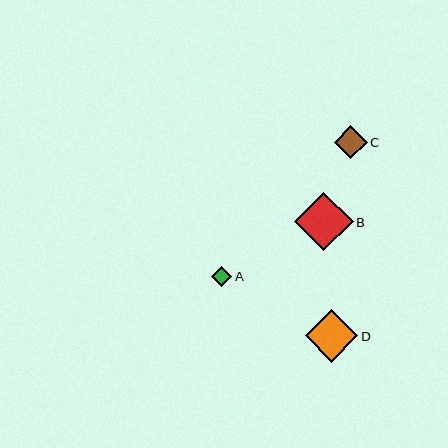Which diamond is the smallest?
Diamond A is the smallest with a size of approximately 20 pixels.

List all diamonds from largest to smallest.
From largest to smallest: B, D, C, A.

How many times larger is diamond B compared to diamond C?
Diamond B is approximately 1.8 times the size of diamond C.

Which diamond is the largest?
Diamond B is the largest with a size of approximately 58 pixels.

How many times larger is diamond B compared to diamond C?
Diamond B is approximately 1.8 times the size of diamond C.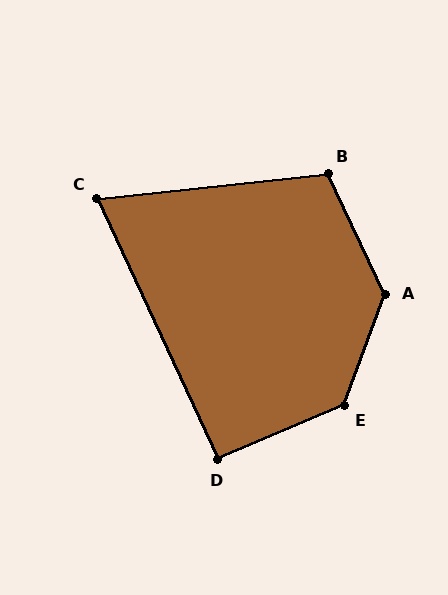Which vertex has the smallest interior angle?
C, at approximately 71 degrees.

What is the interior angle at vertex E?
Approximately 133 degrees (obtuse).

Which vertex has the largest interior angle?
A, at approximately 134 degrees.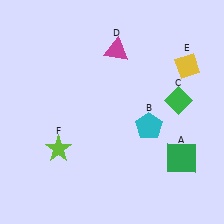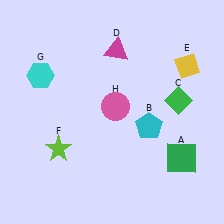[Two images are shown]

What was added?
A cyan hexagon (G), a pink circle (H) were added in Image 2.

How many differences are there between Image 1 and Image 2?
There are 2 differences between the two images.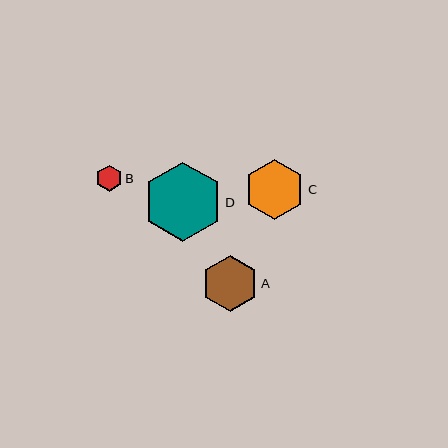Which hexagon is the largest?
Hexagon D is the largest with a size of approximately 79 pixels.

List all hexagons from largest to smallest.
From largest to smallest: D, C, A, B.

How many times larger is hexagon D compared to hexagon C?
Hexagon D is approximately 1.3 times the size of hexagon C.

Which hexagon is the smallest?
Hexagon B is the smallest with a size of approximately 26 pixels.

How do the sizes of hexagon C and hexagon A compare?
Hexagon C and hexagon A are approximately the same size.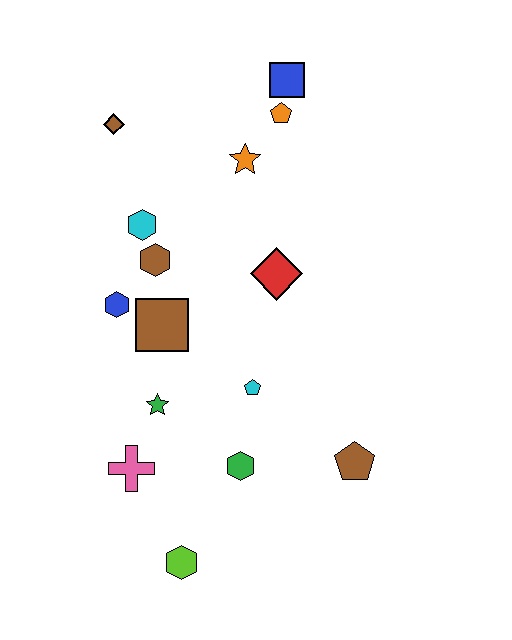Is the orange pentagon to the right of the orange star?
Yes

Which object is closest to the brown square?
The blue hexagon is closest to the brown square.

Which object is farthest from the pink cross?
The blue square is farthest from the pink cross.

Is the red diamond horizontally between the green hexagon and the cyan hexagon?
No